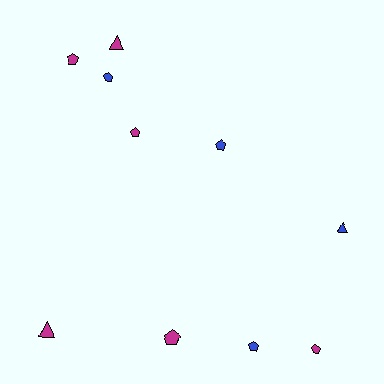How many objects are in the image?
There are 10 objects.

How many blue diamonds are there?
There are no blue diamonds.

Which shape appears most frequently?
Pentagon, with 7 objects.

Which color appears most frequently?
Magenta, with 6 objects.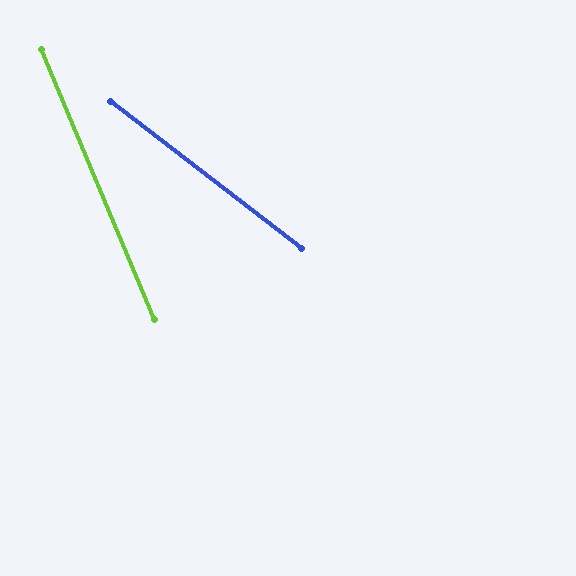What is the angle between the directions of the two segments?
Approximately 30 degrees.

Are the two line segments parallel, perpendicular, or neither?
Neither parallel nor perpendicular — they differ by about 30°.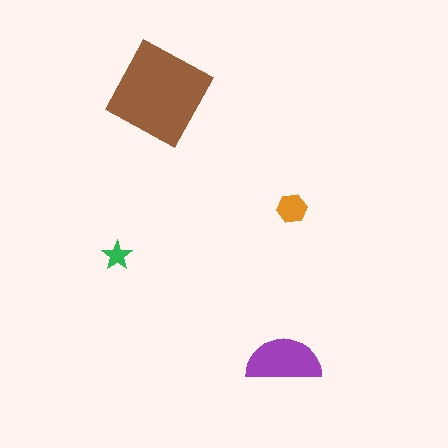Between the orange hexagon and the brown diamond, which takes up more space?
The brown diamond.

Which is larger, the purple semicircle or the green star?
The purple semicircle.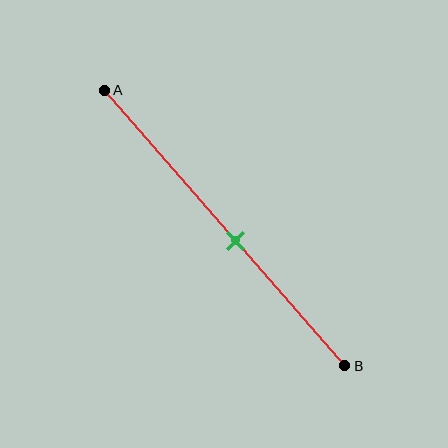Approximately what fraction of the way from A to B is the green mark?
The green mark is approximately 55% of the way from A to B.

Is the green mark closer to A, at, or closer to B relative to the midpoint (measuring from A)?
The green mark is closer to point B than the midpoint of segment AB.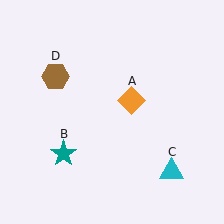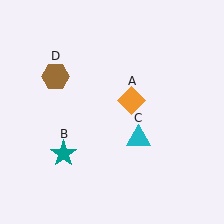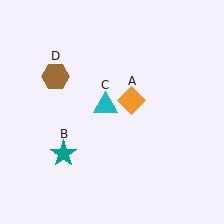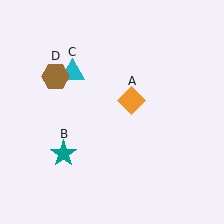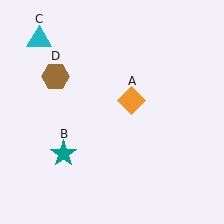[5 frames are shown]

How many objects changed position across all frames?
1 object changed position: cyan triangle (object C).